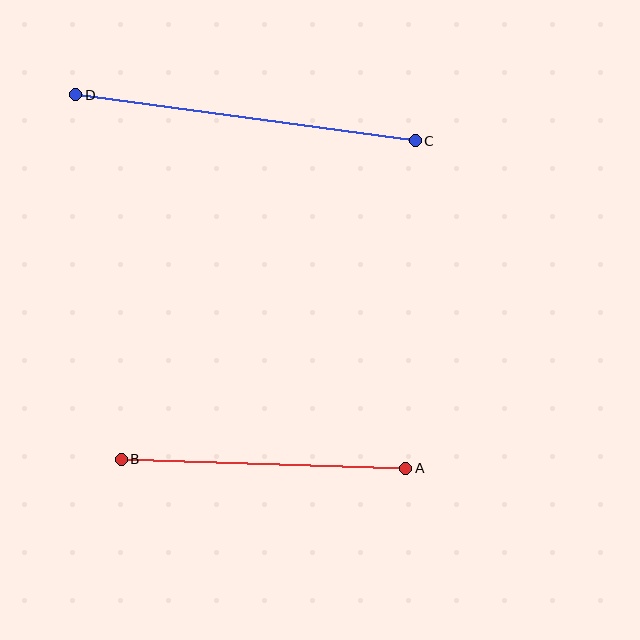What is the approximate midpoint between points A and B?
The midpoint is at approximately (264, 464) pixels.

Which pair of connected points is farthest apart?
Points C and D are farthest apart.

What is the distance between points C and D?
The distance is approximately 343 pixels.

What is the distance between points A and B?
The distance is approximately 285 pixels.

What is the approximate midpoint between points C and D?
The midpoint is at approximately (246, 118) pixels.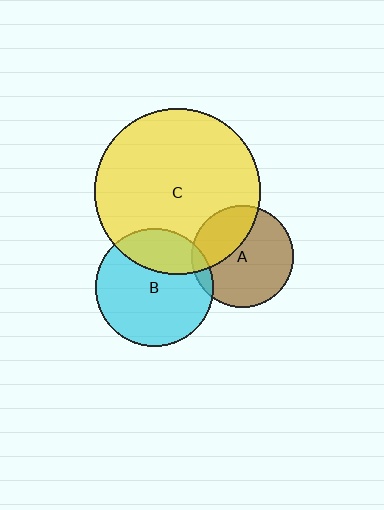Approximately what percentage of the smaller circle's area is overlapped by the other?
Approximately 35%.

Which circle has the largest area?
Circle C (yellow).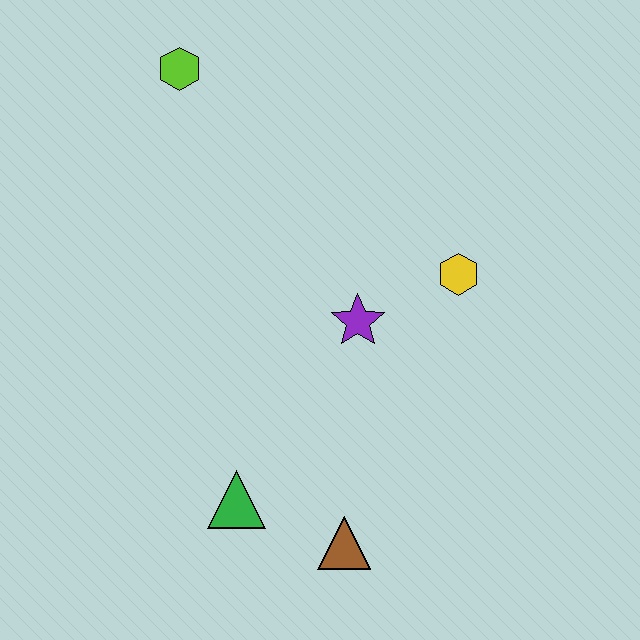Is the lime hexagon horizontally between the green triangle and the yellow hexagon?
No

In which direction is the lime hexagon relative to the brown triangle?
The lime hexagon is above the brown triangle.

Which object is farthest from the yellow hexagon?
The lime hexagon is farthest from the yellow hexagon.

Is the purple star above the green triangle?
Yes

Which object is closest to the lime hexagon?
The purple star is closest to the lime hexagon.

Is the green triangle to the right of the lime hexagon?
Yes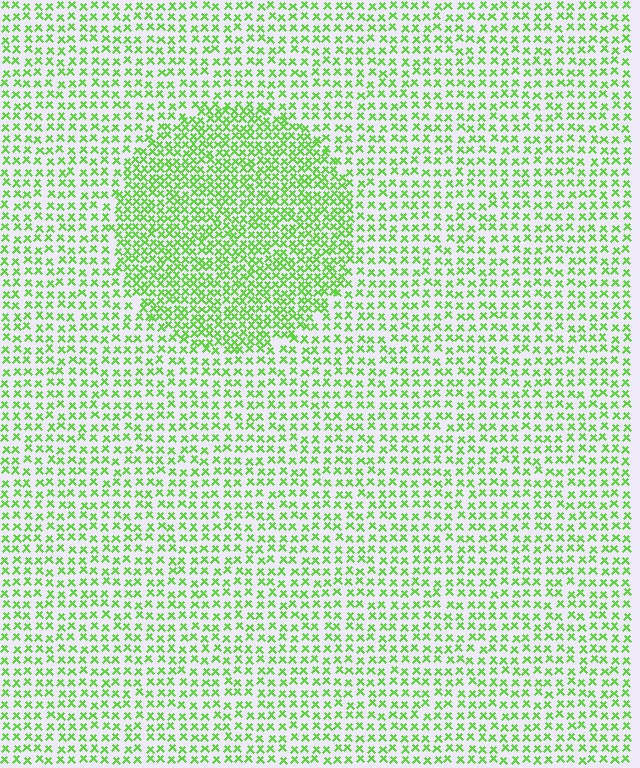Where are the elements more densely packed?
The elements are more densely packed inside the circle boundary.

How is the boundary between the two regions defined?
The boundary is defined by a change in element density (approximately 1.8x ratio). All elements are the same color, size, and shape.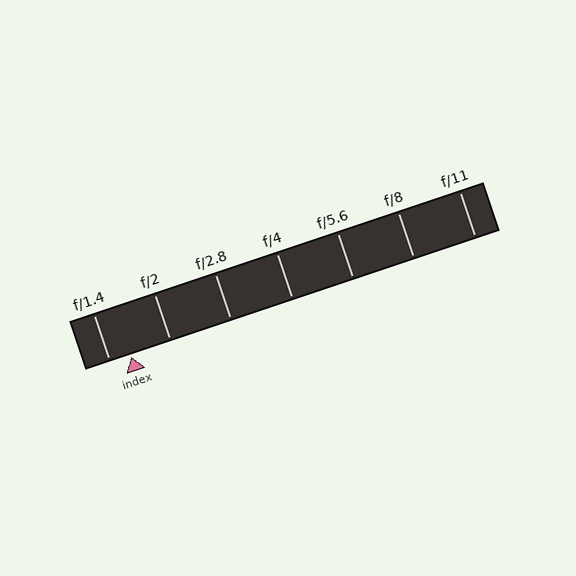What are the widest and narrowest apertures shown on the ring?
The widest aperture shown is f/1.4 and the narrowest is f/11.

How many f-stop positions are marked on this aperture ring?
There are 7 f-stop positions marked.